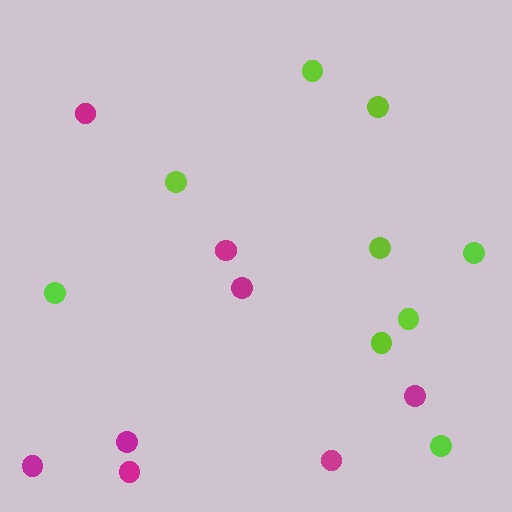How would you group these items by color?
There are 2 groups: one group of lime circles (9) and one group of magenta circles (8).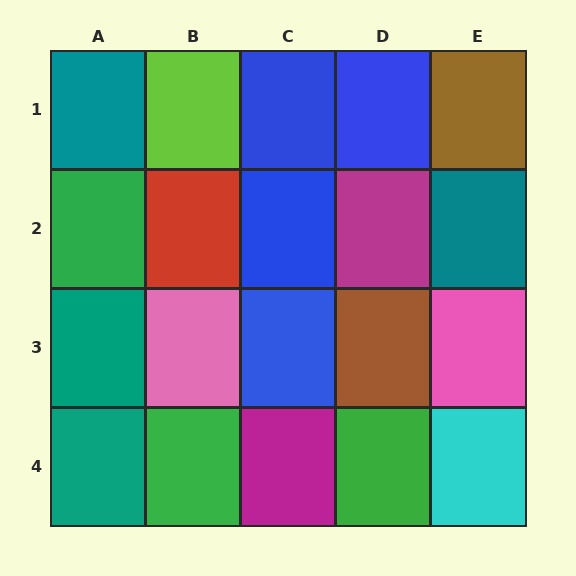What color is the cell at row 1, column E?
Brown.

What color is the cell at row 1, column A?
Teal.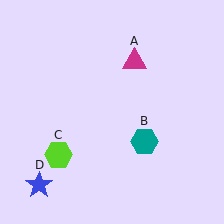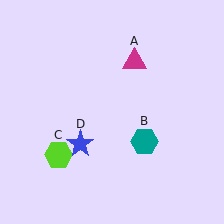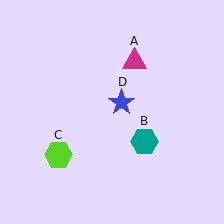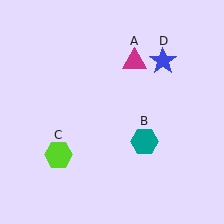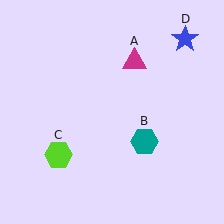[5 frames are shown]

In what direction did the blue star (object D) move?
The blue star (object D) moved up and to the right.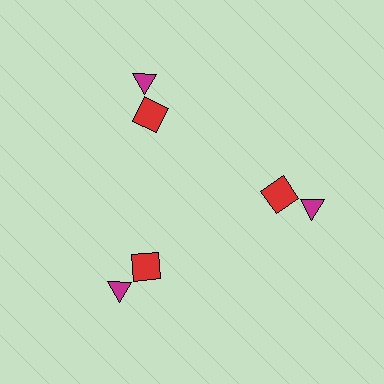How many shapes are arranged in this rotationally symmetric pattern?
There are 6 shapes, arranged in 3 groups of 2.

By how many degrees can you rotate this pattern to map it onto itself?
The pattern maps onto itself every 120 degrees of rotation.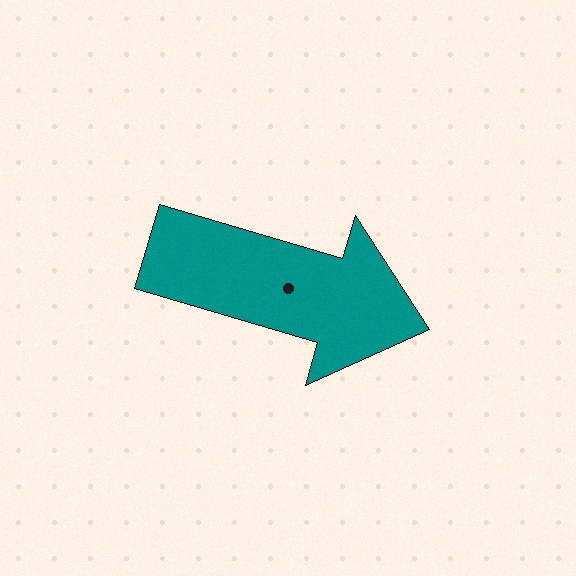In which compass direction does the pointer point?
East.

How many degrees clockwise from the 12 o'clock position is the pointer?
Approximately 106 degrees.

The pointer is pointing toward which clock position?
Roughly 4 o'clock.